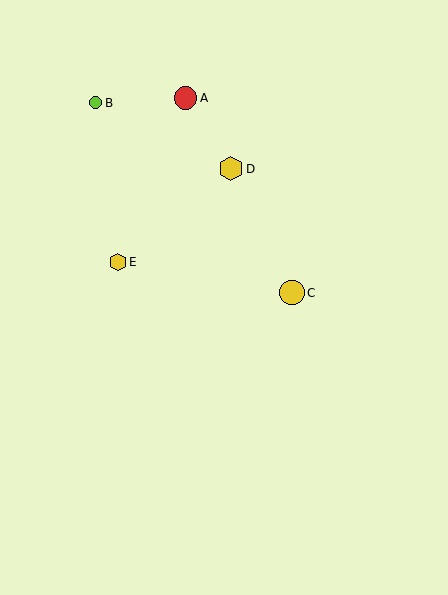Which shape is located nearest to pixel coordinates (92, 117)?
The lime circle (labeled B) at (96, 103) is nearest to that location.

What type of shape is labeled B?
Shape B is a lime circle.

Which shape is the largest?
The yellow circle (labeled C) is the largest.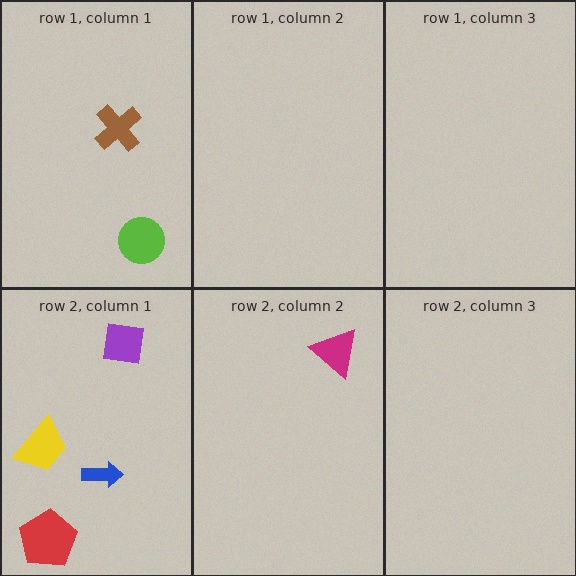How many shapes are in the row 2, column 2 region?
1.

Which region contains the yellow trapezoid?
The row 2, column 1 region.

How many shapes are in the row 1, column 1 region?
2.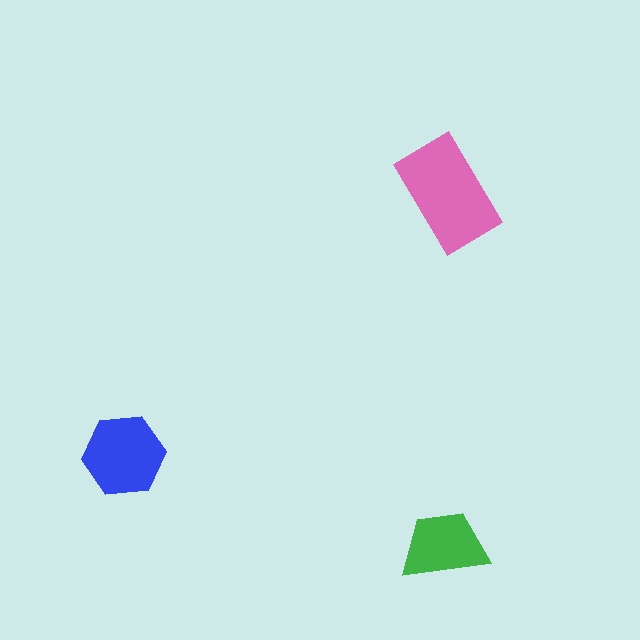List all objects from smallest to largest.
The green trapezoid, the blue hexagon, the pink rectangle.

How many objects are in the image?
There are 3 objects in the image.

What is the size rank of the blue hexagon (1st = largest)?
2nd.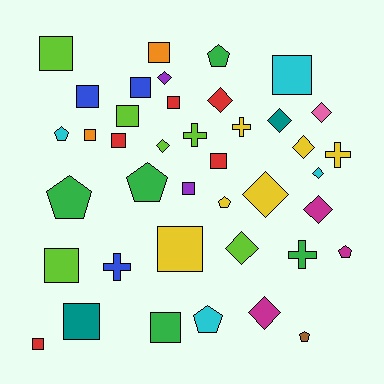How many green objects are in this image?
There are 5 green objects.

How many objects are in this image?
There are 40 objects.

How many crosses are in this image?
There are 5 crosses.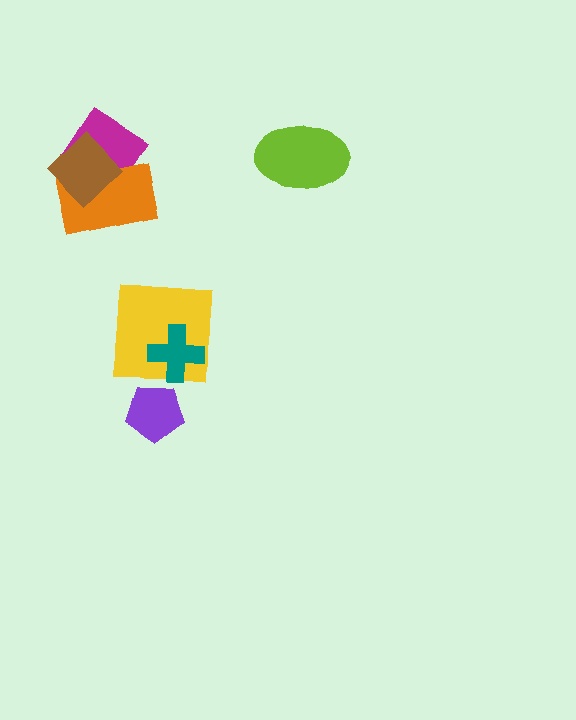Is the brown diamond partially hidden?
No, no other shape covers it.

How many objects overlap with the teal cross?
1 object overlaps with the teal cross.